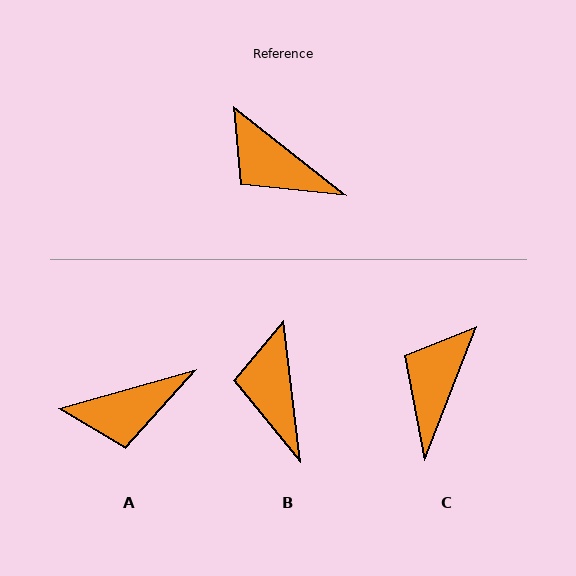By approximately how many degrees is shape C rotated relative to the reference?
Approximately 73 degrees clockwise.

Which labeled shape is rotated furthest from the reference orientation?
C, about 73 degrees away.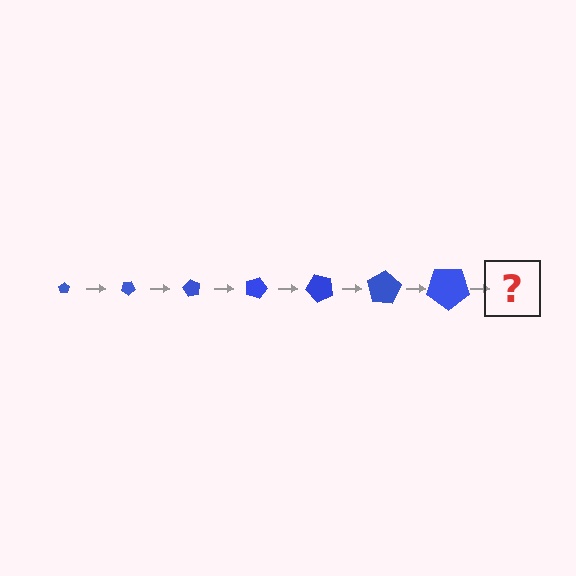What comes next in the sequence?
The next element should be a pentagon, larger than the previous one and rotated 210 degrees from the start.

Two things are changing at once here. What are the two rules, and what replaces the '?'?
The two rules are that the pentagon grows larger each step and it rotates 30 degrees each step. The '?' should be a pentagon, larger than the previous one and rotated 210 degrees from the start.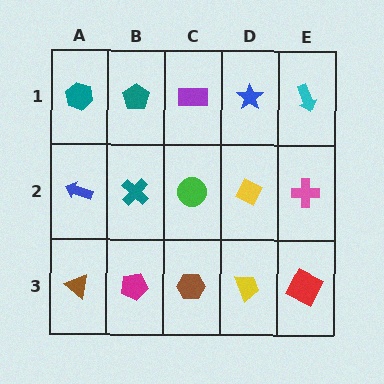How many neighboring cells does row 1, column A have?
2.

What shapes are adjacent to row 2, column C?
A purple rectangle (row 1, column C), a brown hexagon (row 3, column C), a teal cross (row 2, column B), a yellow diamond (row 2, column D).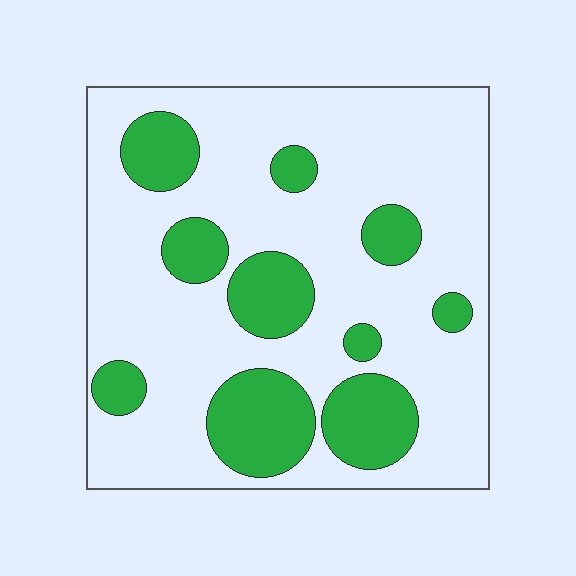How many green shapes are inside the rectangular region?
10.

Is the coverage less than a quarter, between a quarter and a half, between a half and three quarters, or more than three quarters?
Between a quarter and a half.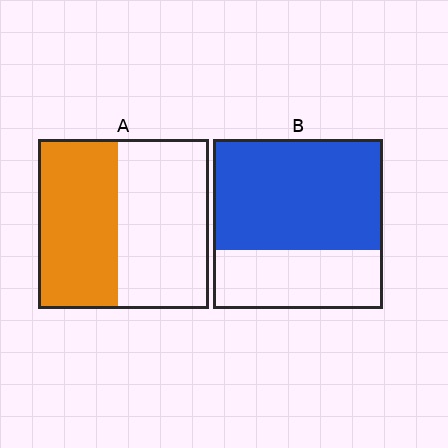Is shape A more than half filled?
Roughly half.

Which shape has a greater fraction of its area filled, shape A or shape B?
Shape B.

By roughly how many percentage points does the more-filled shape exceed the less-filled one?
By roughly 20 percentage points (B over A).